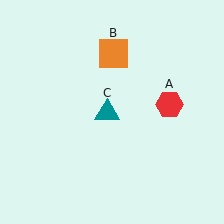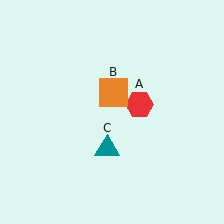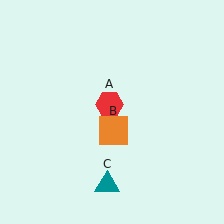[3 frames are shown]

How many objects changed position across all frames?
3 objects changed position: red hexagon (object A), orange square (object B), teal triangle (object C).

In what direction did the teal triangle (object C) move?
The teal triangle (object C) moved down.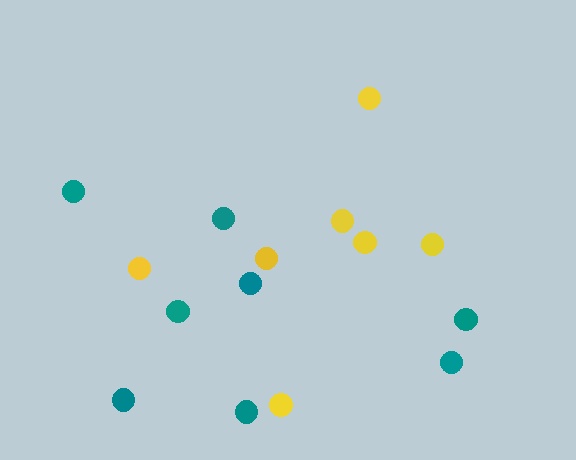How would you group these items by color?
There are 2 groups: one group of teal circles (8) and one group of yellow circles (7).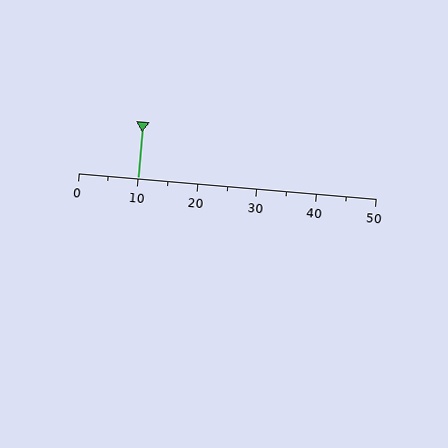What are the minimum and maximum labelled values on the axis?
The axis runs from 0 to 50.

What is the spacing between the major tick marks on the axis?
The major ticks are spaced 10 apart.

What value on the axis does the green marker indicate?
The marker indicates approximately 10.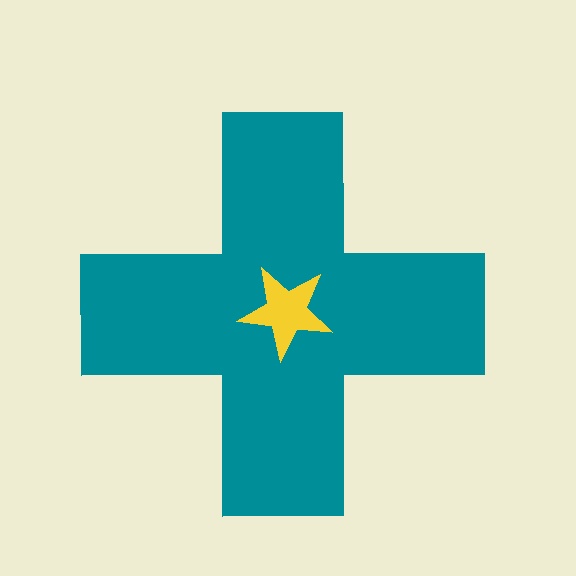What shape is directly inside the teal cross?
The yellow star.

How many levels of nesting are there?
2.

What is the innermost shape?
The yellow star.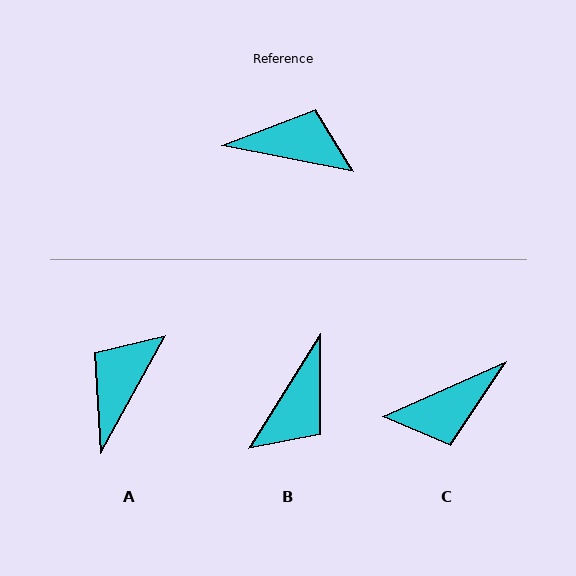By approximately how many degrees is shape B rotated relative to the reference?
Approximately 111 degrees clockwise.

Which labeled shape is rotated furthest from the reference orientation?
C, about 145 degrees away.